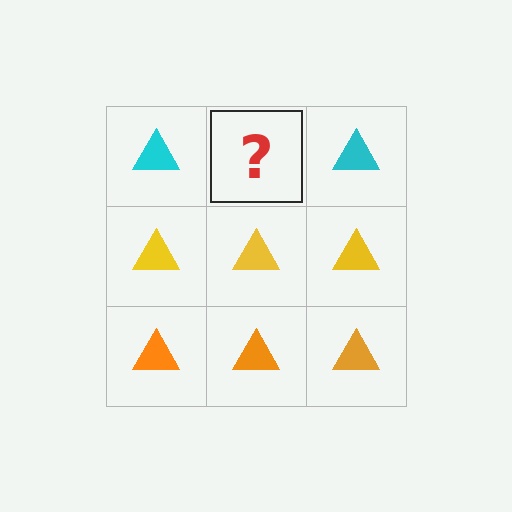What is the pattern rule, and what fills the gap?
The rule is that each row has a consistent color. The gap should be filled with a cyan triangle.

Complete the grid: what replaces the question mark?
The question mark should be replaced with a cyan triangle.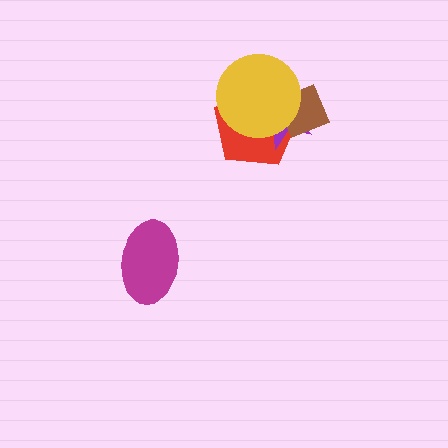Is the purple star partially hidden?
Yes, it is partially covered by another shape.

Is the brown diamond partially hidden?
Yes, it is partially covered by another shape.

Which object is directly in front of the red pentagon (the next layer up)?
The purple star is directly in front of the red pentagon.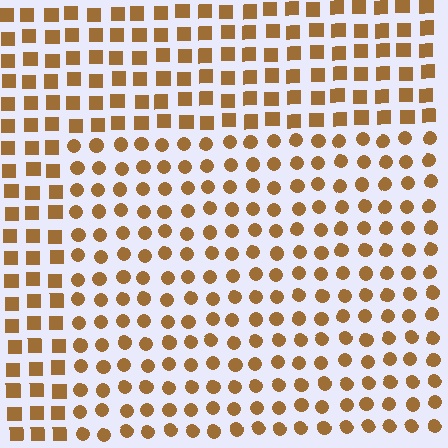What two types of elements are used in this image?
The image uses circles inside the rectangle region and squares outside it.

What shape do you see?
I see a rectangle.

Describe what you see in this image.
The image is filled with small brown elements arranged in a uniform grid. A rectangle-shaped region contains circles, while the surrounding area contains squares. The boundary is defined purely by the change in element shape.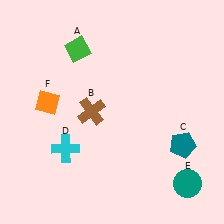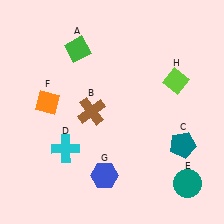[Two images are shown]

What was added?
A blue hexagon (G), a lime diamond (H) were added in Image 2.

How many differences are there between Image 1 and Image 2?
There are 2 differences between the two images.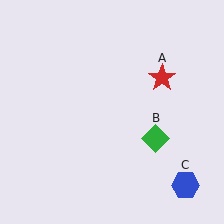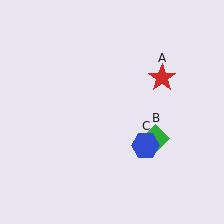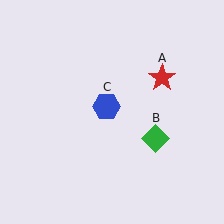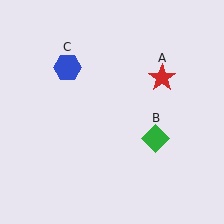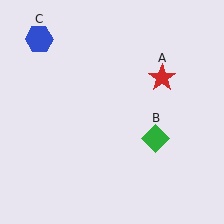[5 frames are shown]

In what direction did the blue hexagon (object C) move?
The blue hexagon (object C) moved up and to the left.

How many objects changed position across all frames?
1 object changed position: blue hexagon (object C).